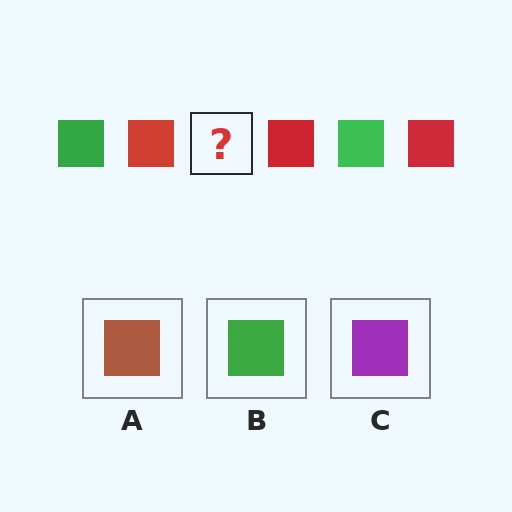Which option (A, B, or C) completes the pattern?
B.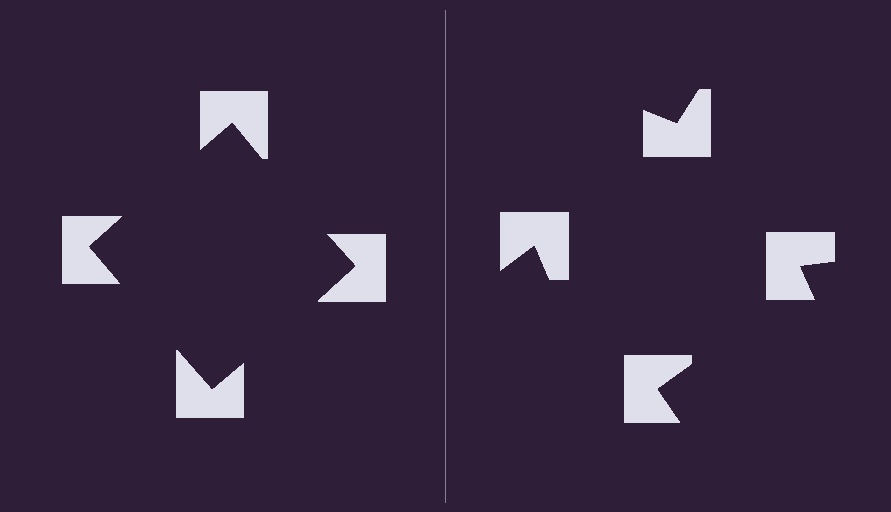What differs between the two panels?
The notched squares are positioned identically on both sides; only the wedge orientations differ. On the left they align to a square; on the right they are misaligned.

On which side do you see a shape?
An illusory square appears on the left side. On the right side the wedge cuts are rotated, so no coherent shape forms.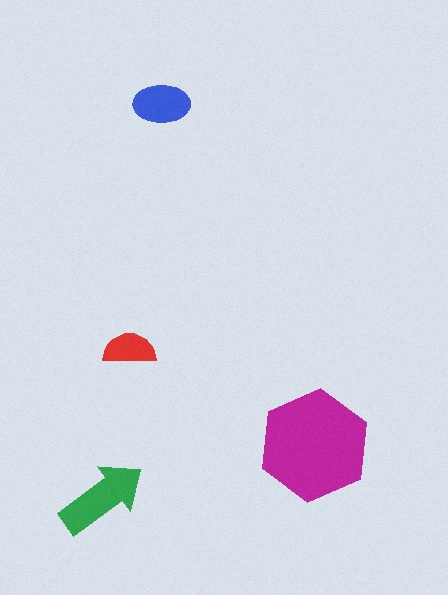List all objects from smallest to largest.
The red semicircle, the blue ellipse, the green arrow, the magenta hexagon.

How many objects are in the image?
There are 4 objects in the image.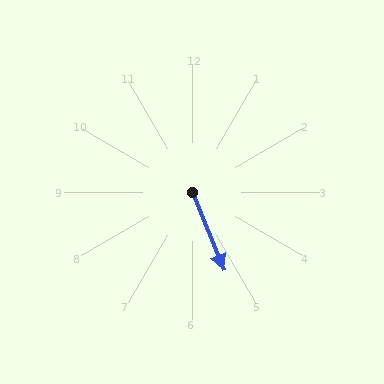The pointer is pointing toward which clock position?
Roughly 5 o'clock.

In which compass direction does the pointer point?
South.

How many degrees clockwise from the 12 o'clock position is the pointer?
Approximately 158 degrees.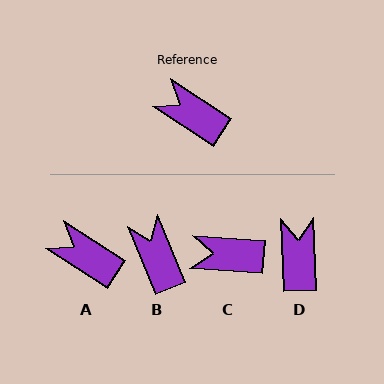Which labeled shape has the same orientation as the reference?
A.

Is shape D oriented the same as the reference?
No, it is off by about 55 degrees.